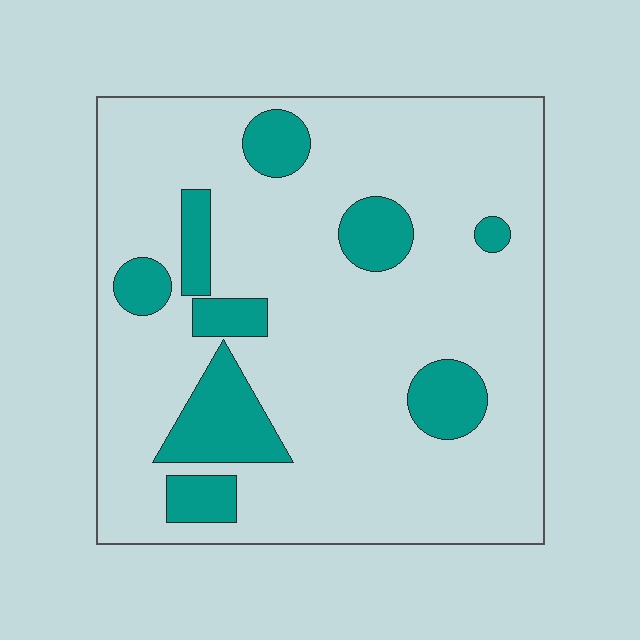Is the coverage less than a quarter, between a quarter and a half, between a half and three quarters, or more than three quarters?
Less than a quarter.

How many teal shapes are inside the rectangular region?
9.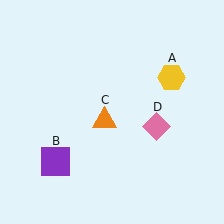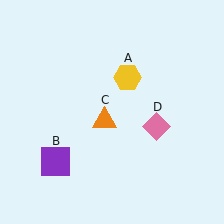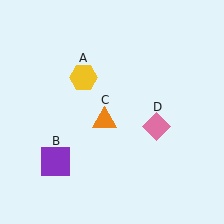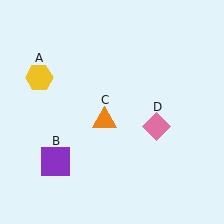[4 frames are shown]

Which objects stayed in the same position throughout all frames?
Purple square (object B) and orange triangle (object C) and pink diamond (object D) remained stationary.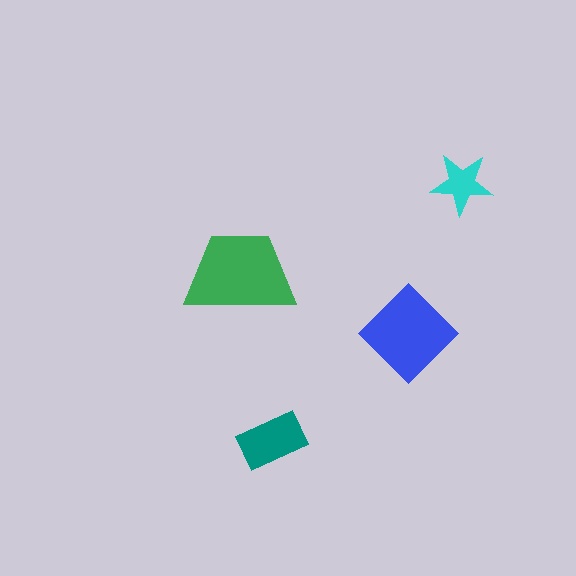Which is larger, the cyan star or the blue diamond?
The blue diamond.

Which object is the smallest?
The cyan star.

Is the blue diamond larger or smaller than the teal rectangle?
Larger.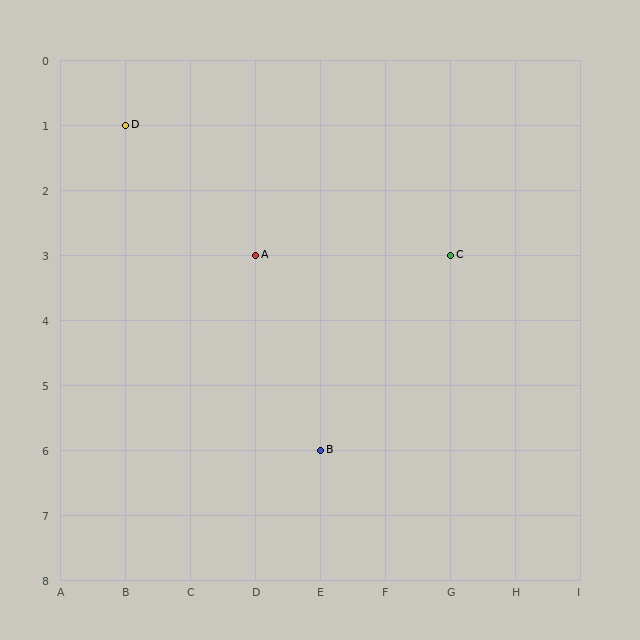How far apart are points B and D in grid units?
Points B and D are 3 columns and 5 rows apart (about 5.8 grid units diagonally).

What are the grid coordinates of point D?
Point D is at grid coordinates (B, 1).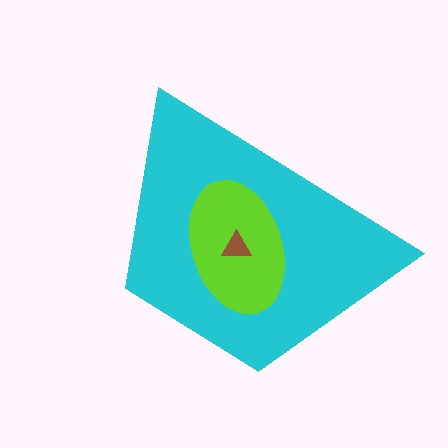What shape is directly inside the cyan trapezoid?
The lime ellipse.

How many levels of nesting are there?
3.